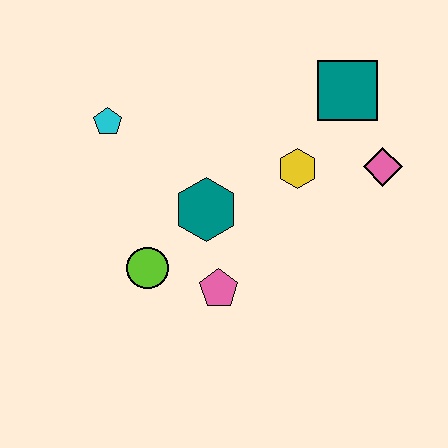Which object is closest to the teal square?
The pink diamond is closest to the teal square.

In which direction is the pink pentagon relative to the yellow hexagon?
The pink pentagon is below the yellow hexagon.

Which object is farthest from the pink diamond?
The cyan pentagon is farthest from the pink diamond.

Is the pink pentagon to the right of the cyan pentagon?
Yes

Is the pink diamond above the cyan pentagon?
No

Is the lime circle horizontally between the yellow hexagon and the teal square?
No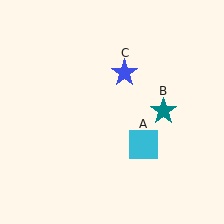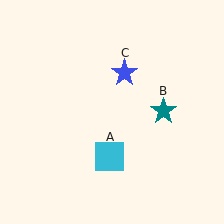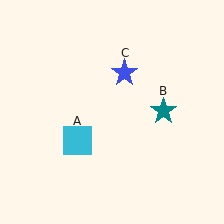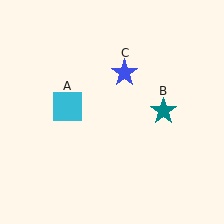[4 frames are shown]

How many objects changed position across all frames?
1 object changed position: cyan square (object A).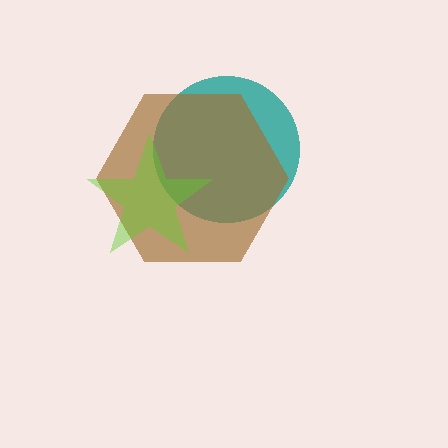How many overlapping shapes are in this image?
There are 3 overlapping shapes in the image.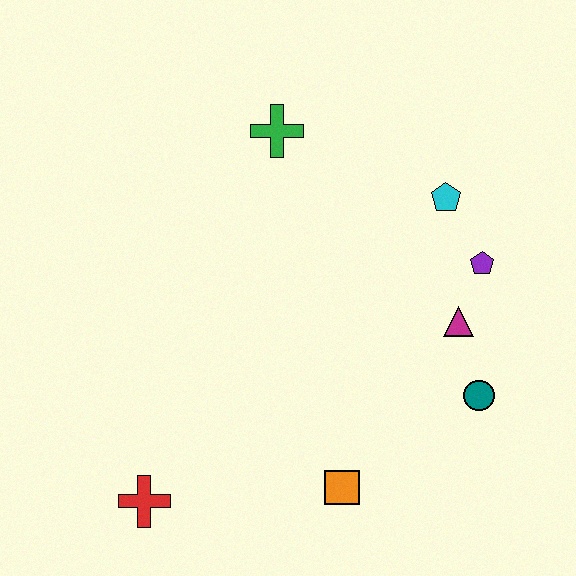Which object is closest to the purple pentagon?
The magenta triangle is closest to the purple pentagon.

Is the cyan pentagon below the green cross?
Yes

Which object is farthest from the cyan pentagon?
The red cross is farthest from the cyan pentagon.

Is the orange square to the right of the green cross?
Yes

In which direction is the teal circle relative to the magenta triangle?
The teal circle is below the magenta triangle.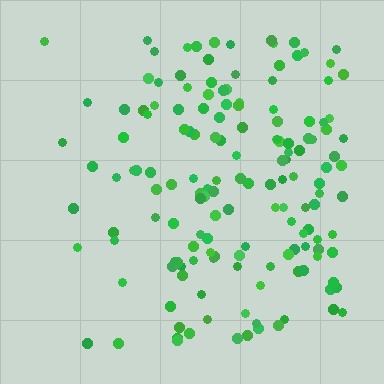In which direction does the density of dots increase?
From left to right, with the right side densest.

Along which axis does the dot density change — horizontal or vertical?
Horizontal.